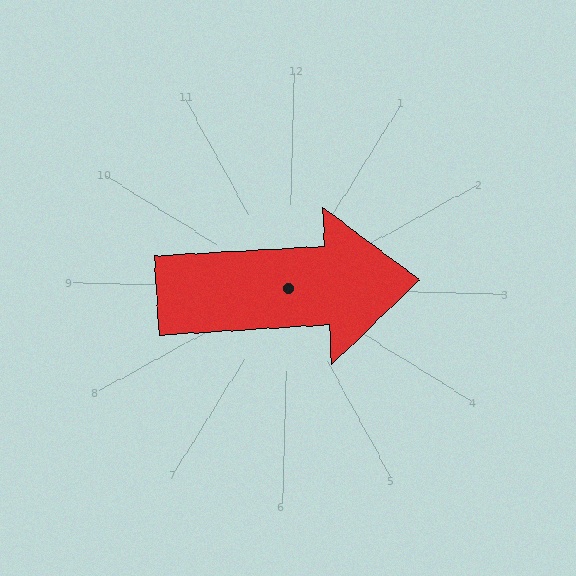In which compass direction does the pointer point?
East.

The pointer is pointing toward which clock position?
Roughly 3 o'clock.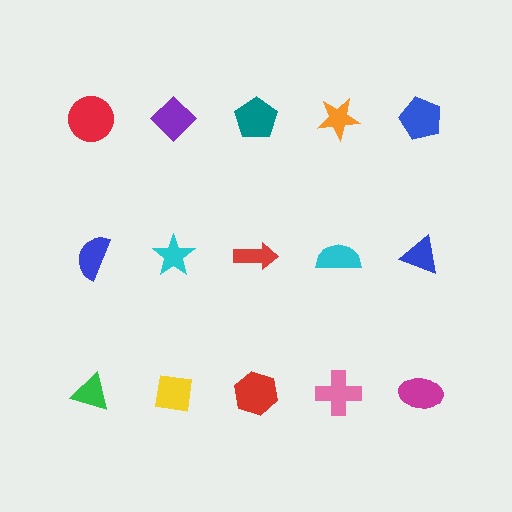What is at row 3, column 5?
A magenta ellipse.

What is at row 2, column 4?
A cyan semicircle.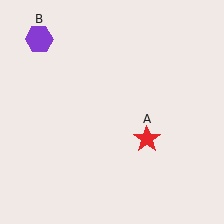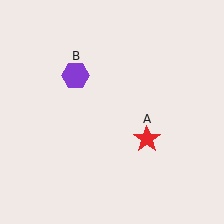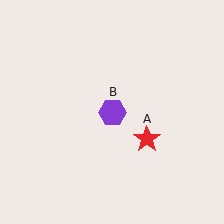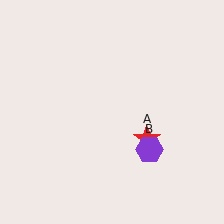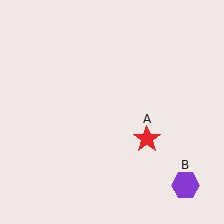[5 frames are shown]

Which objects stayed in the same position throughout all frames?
Red star (object A) remained stationary.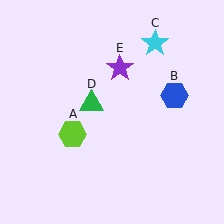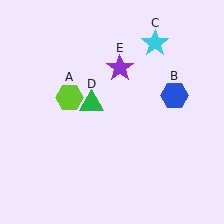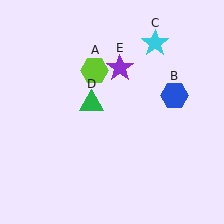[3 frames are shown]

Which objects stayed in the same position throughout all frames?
Blue hexagon (object B) and cyan star (object C) and green triangle (object D) and purple star (object E) remained stationary.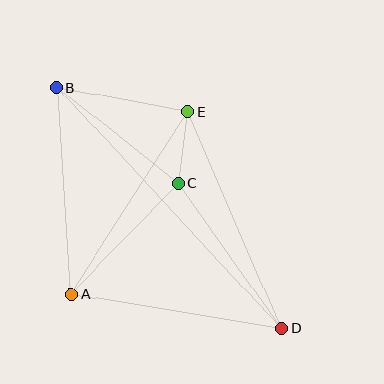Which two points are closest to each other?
Points C and E are closest to each other.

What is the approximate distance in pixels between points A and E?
The distance between A and E is approximately 216 pixels.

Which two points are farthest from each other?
Points B and D are farthest from each other.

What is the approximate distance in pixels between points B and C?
The distance between B and C is approximately 155 pixels.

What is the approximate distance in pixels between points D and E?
The distance between D and E is approximately 236 pixels.